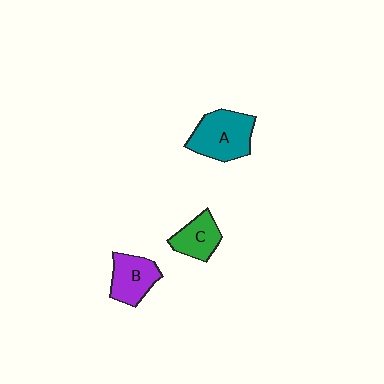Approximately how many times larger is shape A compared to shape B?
Approximately 1.4 times.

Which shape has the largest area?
Shape A (teal).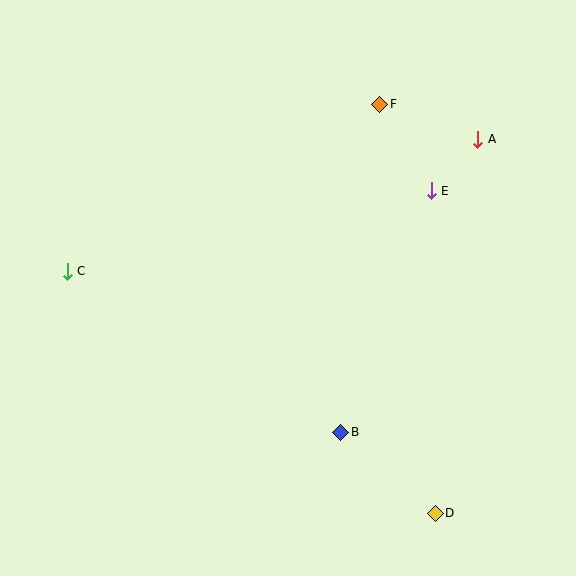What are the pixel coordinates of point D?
Point D is at (435, 513).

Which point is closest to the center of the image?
Point B at (341, 432) is closest to the center.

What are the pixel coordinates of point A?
Point A is at (478, 139).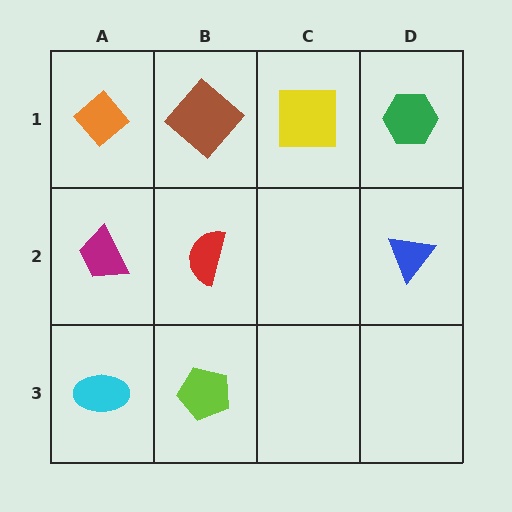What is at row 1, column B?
A brown diamond.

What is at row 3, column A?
A cyan ellipse.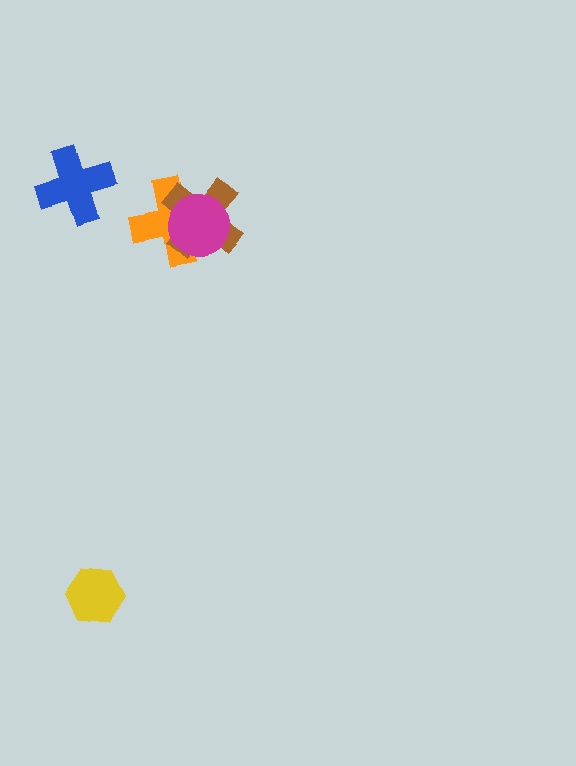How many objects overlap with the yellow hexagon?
0 objects overlap with the yellow hexagon.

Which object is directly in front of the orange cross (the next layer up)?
The brown cross is directly in front of the orange cross.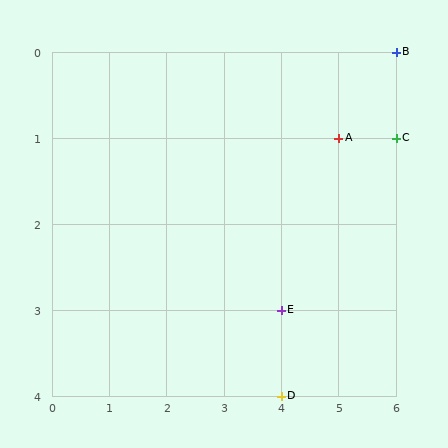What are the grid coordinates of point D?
Point D is at grid coordinates (4, 4).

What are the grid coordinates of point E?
Point E is at grid coordinates (4, 3).